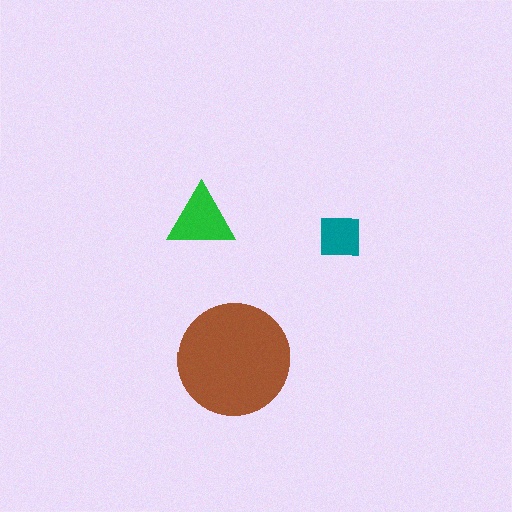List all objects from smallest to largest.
The teal square, the green triangle, the brown circle.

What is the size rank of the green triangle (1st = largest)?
2nd.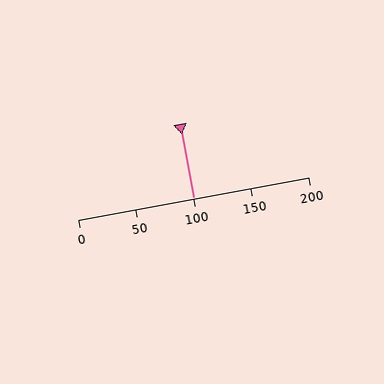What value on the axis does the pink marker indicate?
The marker indicates approximately 100.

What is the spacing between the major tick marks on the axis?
The major ticks are spaced 50 apart.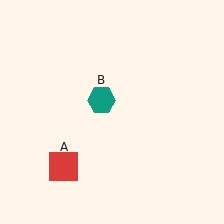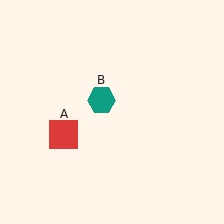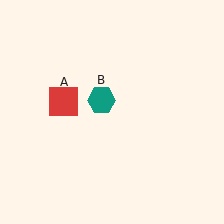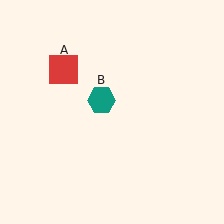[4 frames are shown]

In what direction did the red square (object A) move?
The red square (object A) moved up.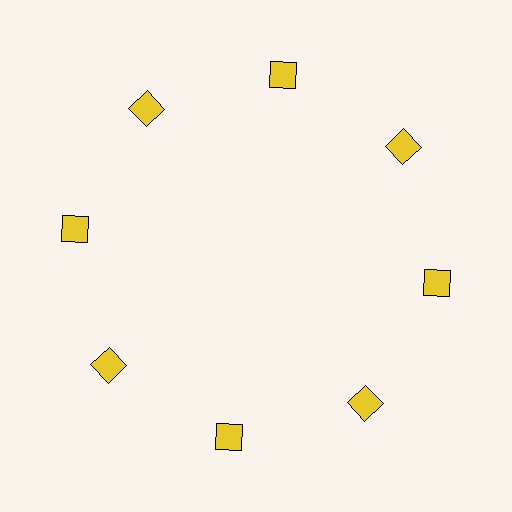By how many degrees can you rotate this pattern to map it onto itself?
The pattern maps onto itself every 45 degrees of rotation.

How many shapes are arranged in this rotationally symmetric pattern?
There are 8 shapes, arranged in 8 groups of 1.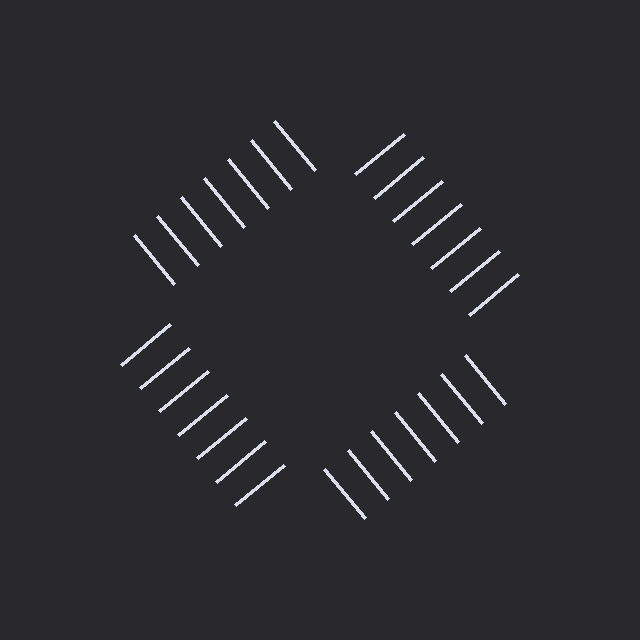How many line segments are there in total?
28 — 7 along each of the 4 edges.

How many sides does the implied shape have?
4 sides — the line-ends trace a square.